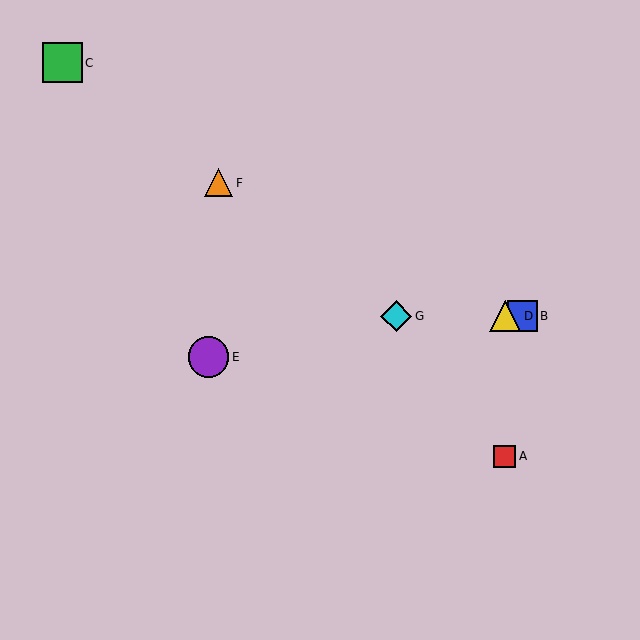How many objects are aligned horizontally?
3 objects (B, D, G) are aligned horizontally.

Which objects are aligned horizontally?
Objects B, D, G are aligned horizontally.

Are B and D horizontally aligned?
Yes, both are at y≈316.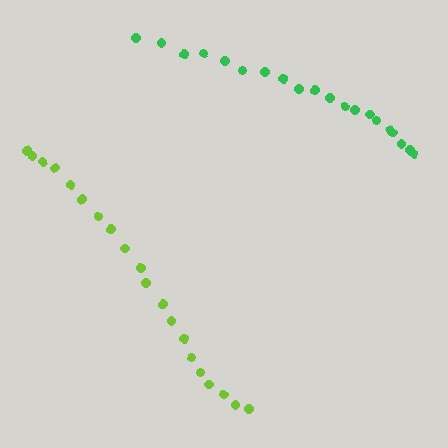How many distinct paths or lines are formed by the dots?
There are 2 distinct paths.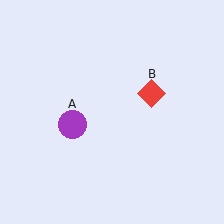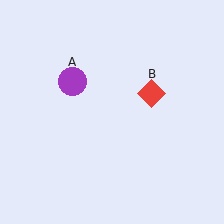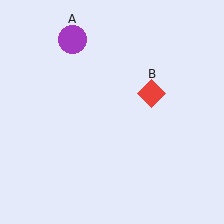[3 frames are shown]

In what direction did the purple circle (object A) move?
The purple circle (object A) moved up.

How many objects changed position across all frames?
1 object changed position: purple circle (object A).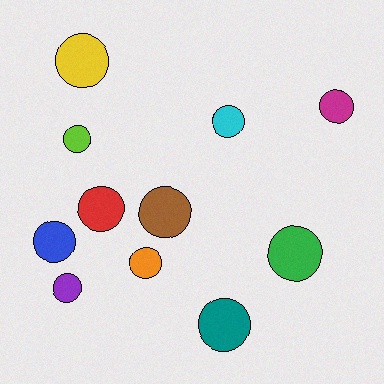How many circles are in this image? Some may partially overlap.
There are 11 circles.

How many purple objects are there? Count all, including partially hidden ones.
There is 1 purple object.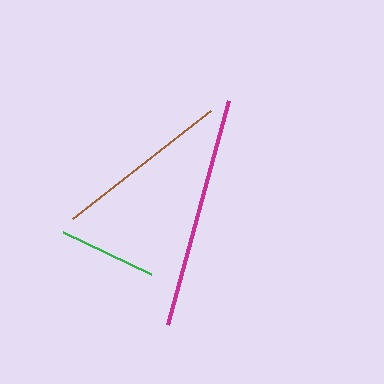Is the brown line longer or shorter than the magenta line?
The magenta line is longer than the brown line.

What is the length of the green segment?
The green segment is approximately 97 pixels long.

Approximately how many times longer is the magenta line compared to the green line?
The magenta line is approximately 2.4 times the length of the green line.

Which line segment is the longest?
The magenta line is the longest at approximately 232 pixels.